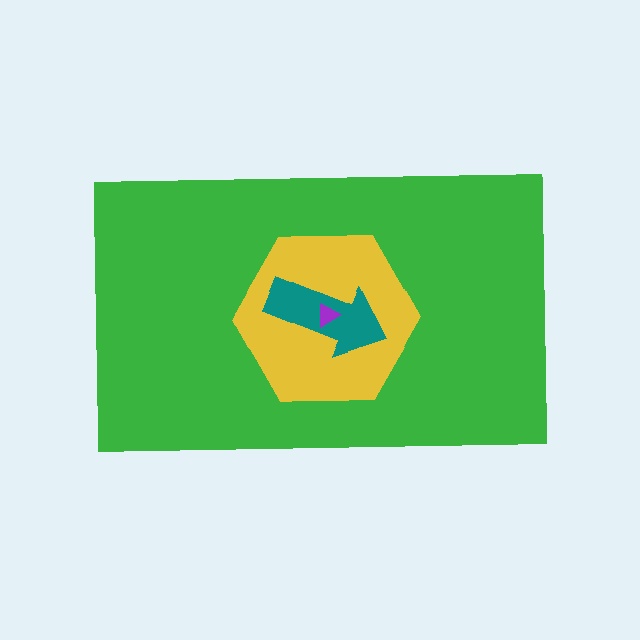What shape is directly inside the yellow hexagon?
The teal arrow.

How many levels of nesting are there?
4.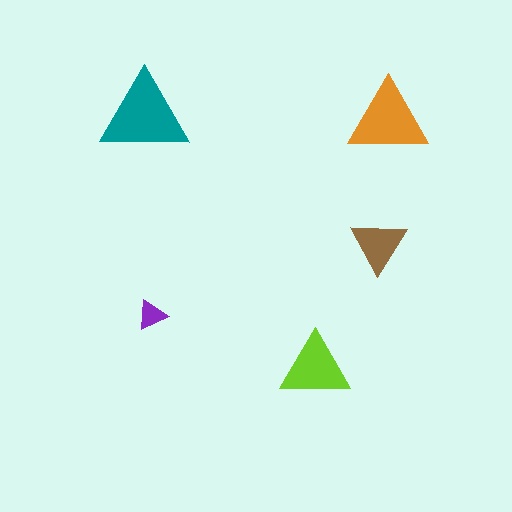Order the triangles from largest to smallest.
the teal one, the orange one, the lime one, the brown one, the purple one.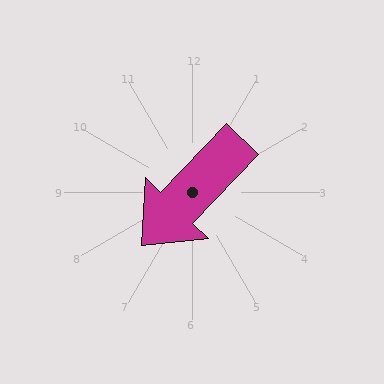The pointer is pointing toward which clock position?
Roughly 7 o'clock.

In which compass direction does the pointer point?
Southwest.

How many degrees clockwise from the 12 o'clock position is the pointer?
Approximately 224 degrees.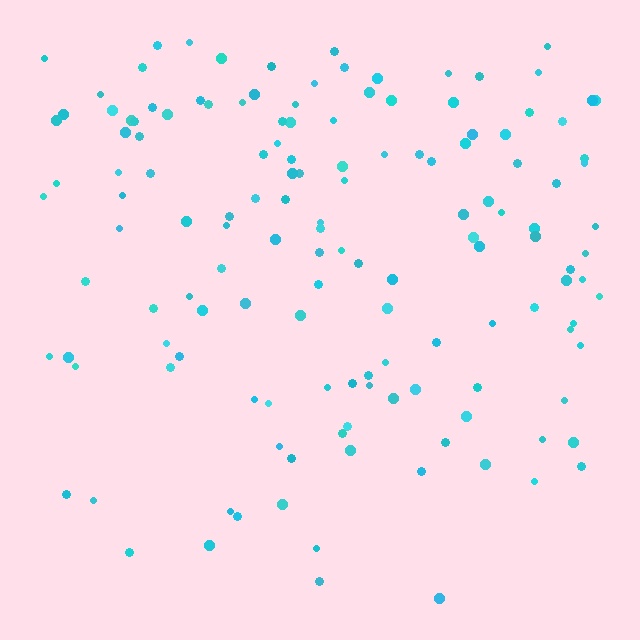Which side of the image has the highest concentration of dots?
The top.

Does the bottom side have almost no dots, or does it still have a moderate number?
Still a moderate number, just noticeably fewer than the top.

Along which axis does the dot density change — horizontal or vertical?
Vertical.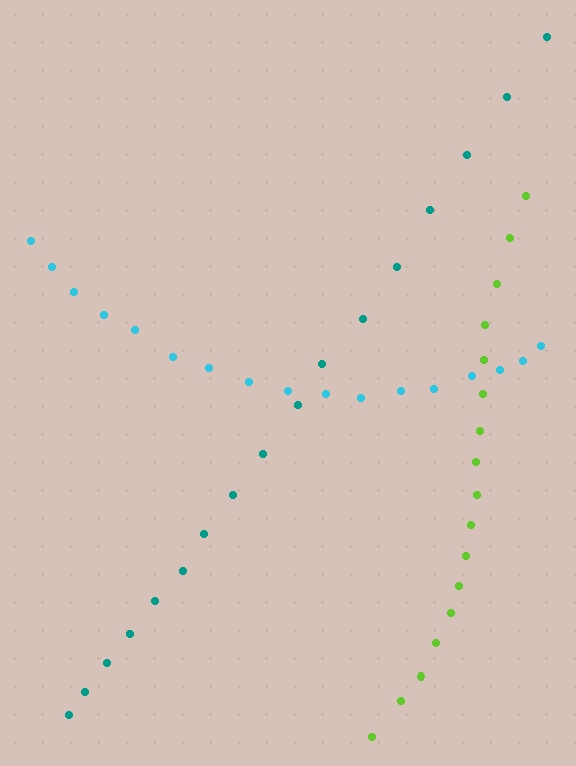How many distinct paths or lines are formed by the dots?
There are 3 distinct paths.